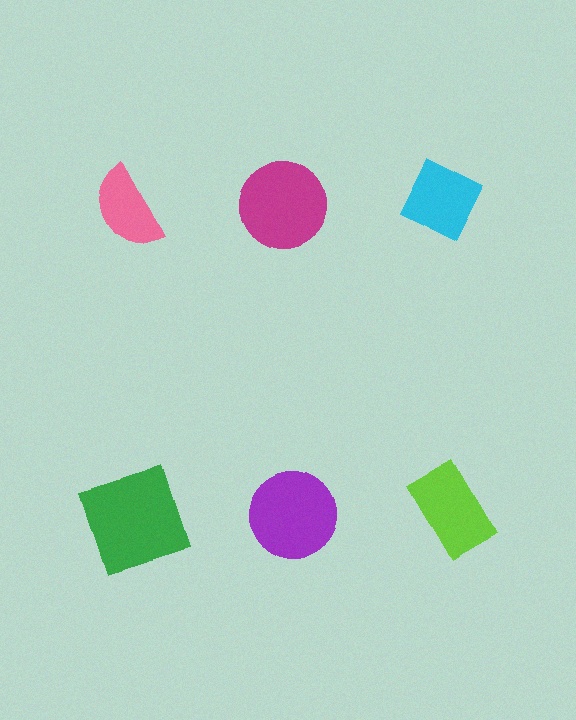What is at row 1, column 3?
A cyan diamond.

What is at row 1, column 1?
A pink semicircle.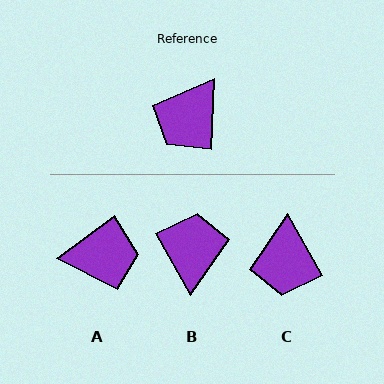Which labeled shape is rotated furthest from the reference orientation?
B, about 148 degrees away.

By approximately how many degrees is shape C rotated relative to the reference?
Approximately 32 degrees counter-clockwise.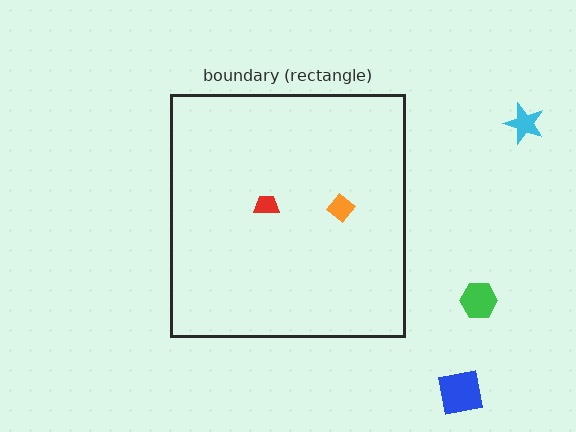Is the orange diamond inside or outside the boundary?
Inside.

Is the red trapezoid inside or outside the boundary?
Inside.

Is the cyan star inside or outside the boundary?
Outside.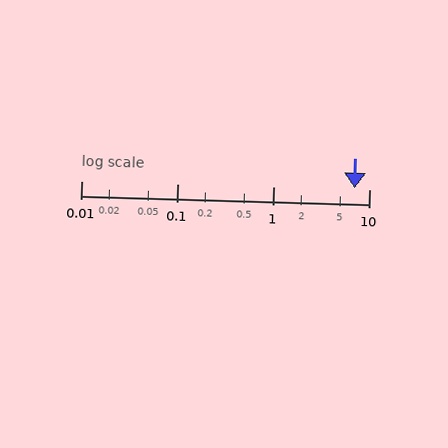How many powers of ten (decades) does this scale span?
The scale spans 3 decades, from 0.01 to 10.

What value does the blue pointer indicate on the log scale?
The pointer indicates approximately 7.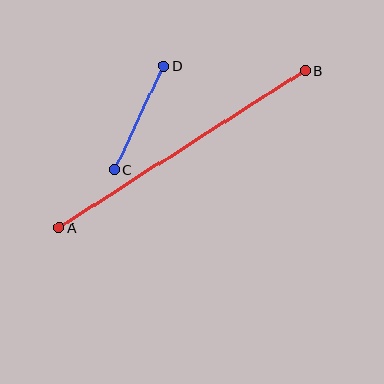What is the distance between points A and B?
The distance is approximately 292 pixels.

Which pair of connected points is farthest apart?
Points A and B are farthest apart.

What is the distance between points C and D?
The distance is approximately 115 pixels.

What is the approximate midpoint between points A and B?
The midpoint is at approximately (182, 149) pixels.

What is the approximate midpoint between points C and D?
The midpoint is at approximately (139, 118) pixels.